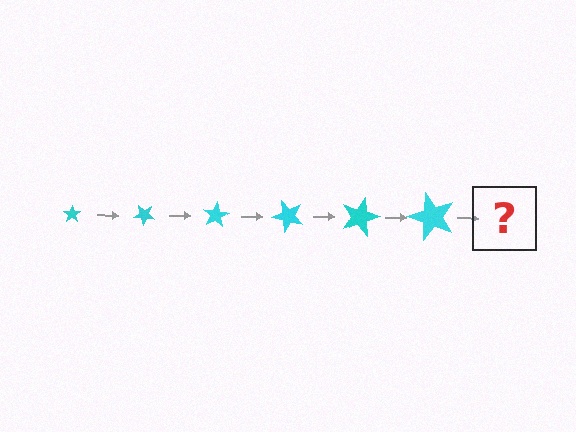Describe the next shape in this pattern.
It should be a star, larger than the previous one and rotated 240 degrees from the start.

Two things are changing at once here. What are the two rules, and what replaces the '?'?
The two rules are that the star grows larger each step and it rotates 40 degrees each step. The '?' should be a star, larger than the previous one and rotated 240 degrees from the start.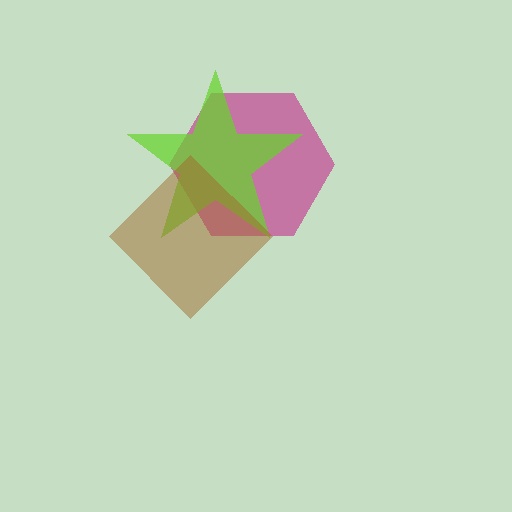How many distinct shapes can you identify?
There are 3 distinct shapes: a magenta hexagon, a lime star, a brown diamond.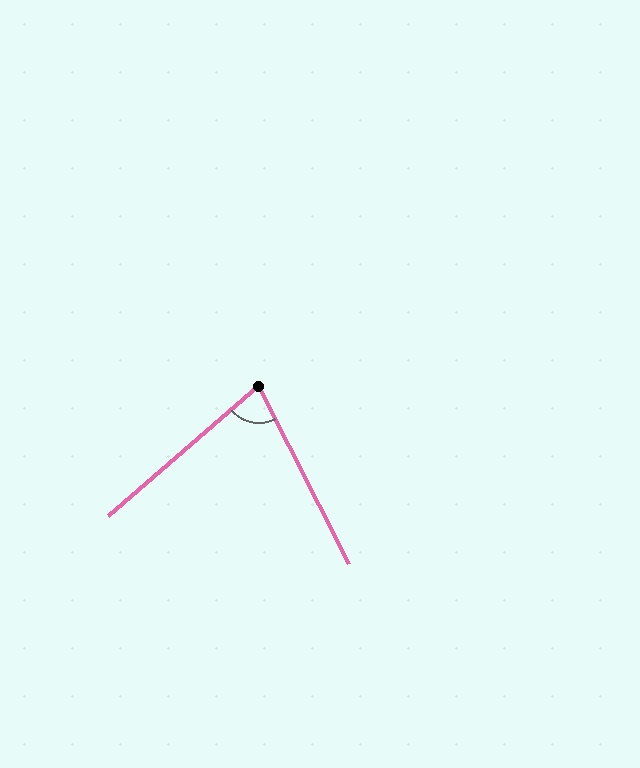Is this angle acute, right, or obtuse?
It is acute.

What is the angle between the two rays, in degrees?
Approximately 76 degrees.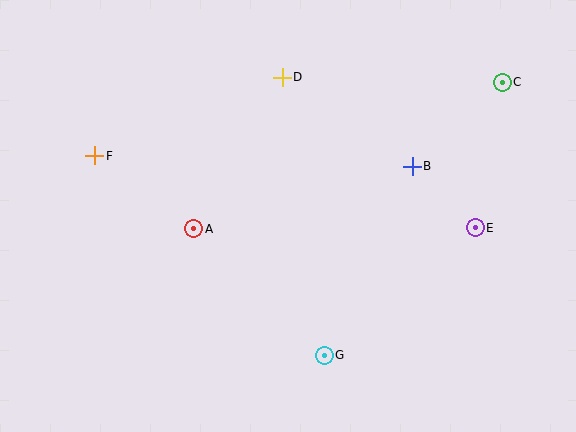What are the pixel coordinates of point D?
Point D is at (282, 77).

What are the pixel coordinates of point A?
Point A is at (194, 229).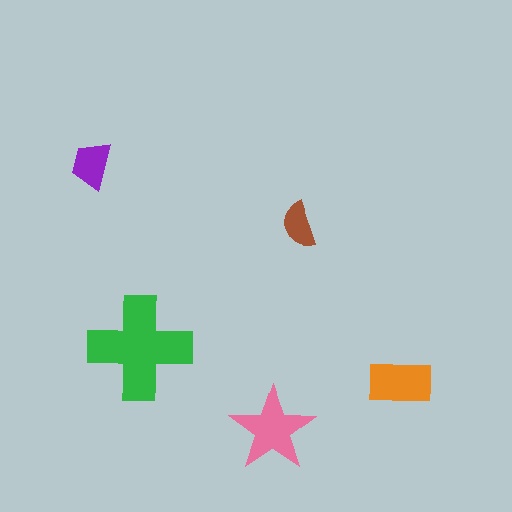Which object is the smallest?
The brown semicircle.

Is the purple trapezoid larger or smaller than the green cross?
Smaller.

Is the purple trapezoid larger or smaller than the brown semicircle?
Larger.